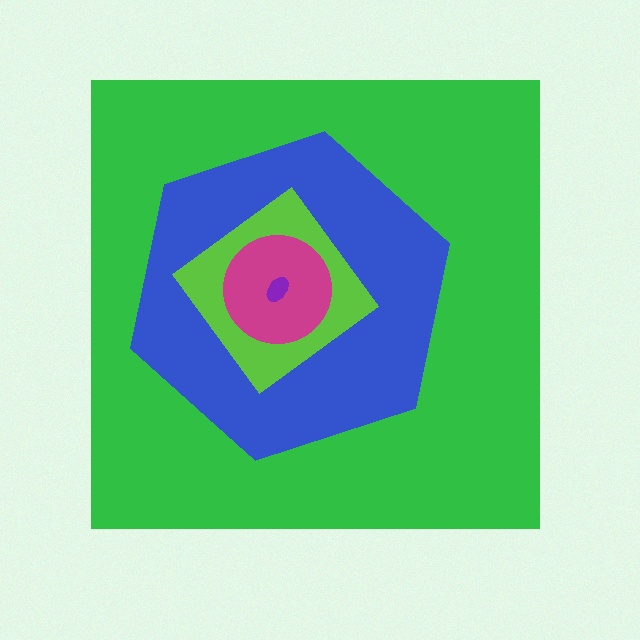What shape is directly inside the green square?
The blue hexagon.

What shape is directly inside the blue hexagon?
The lime diamond.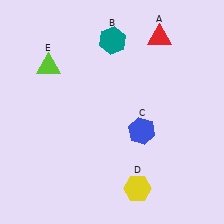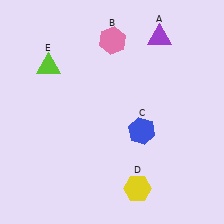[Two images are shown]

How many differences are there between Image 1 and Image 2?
There are 2 differences between the two images.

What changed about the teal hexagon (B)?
In Image 1, B is teal. In Image 2, it changed to pink.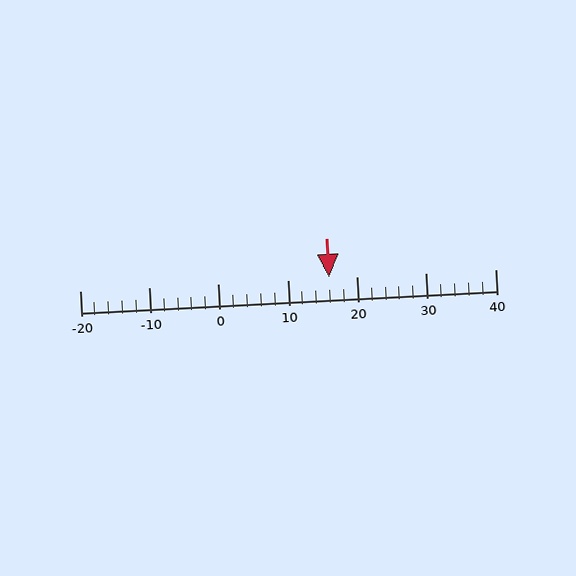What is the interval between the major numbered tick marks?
The major tick marks are spaced 10 units apart.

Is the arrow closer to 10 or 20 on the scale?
The arrow is closer to 20.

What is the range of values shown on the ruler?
The ruler shows values from -20 to 40.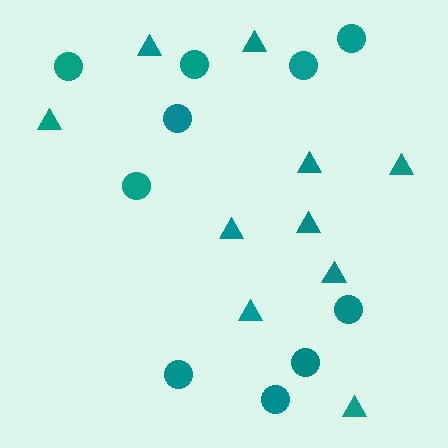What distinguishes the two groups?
There are 2 groups: one group of circles (10) and one group of triangles (10).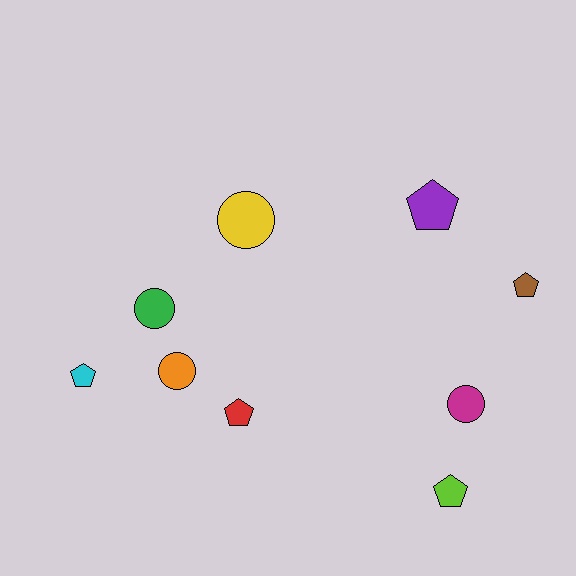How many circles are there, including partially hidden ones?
There are 4 circles.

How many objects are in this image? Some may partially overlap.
There are 9 objects.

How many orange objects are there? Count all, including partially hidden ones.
There is 1 orange object.